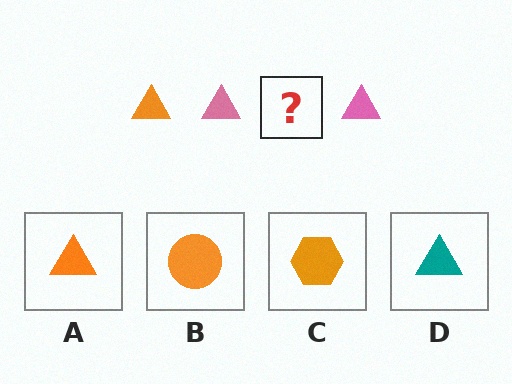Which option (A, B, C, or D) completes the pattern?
A.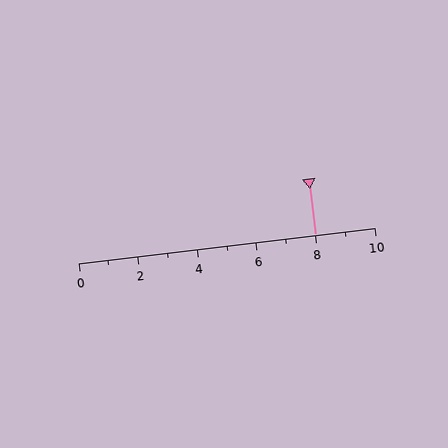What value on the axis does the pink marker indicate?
The marker indicates approximately 8.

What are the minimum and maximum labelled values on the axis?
The axis runs from 0 to 10.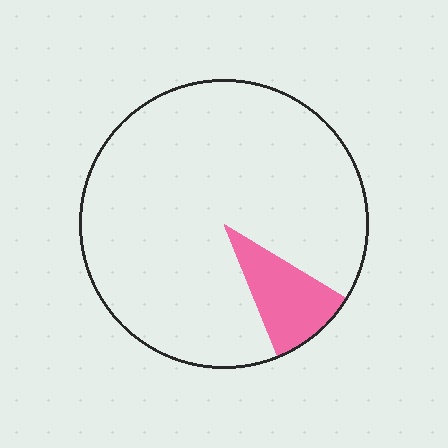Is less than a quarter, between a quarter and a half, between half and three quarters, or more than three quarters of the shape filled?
Less than a quarter.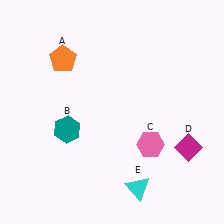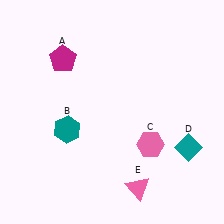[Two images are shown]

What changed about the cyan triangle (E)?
In Image 1, E is cyan. In Image 2, it changed to pink.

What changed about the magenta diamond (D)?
In Image 1, D is magenta. In Image 2, it changed to teal.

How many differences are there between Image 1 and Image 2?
There are 3 differences between the two images.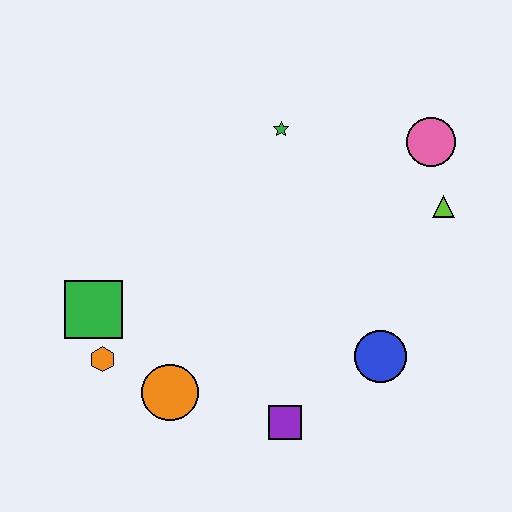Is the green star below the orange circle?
No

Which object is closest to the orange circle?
The orange hexagon is closest to the orange circle.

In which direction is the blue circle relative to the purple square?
The blue circle is to the right of the purple square.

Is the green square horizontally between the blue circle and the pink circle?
No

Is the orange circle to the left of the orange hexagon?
No